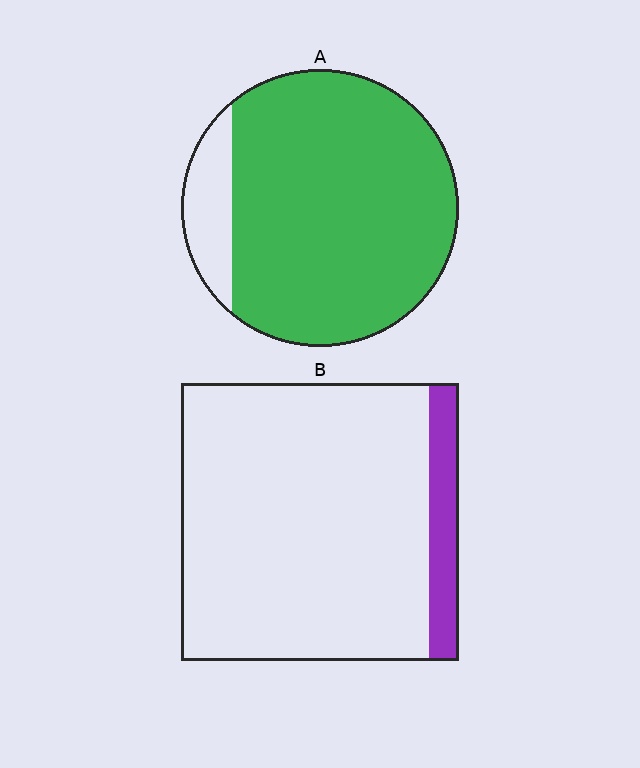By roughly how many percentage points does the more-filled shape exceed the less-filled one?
By roughly 75 percentage points (A over B).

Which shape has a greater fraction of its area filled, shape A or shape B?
Shape A.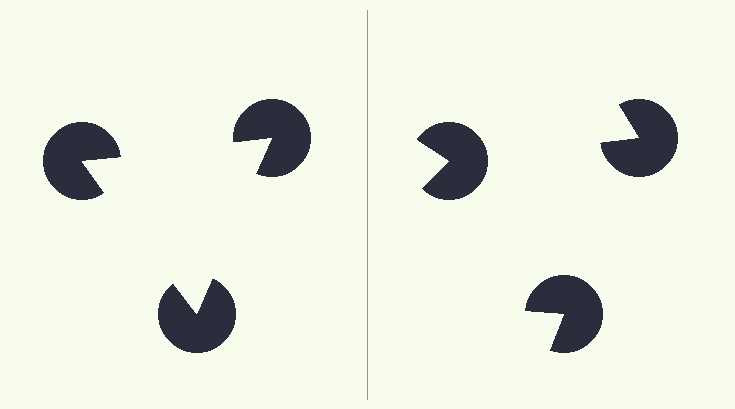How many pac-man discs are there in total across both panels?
6 — 3 on each side.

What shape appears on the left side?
An illusory triangle.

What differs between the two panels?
The pac-man discs are positioned identically on both sides; only the wedge orientations differ. On the left they align to a triangle; on the right they are misaligned.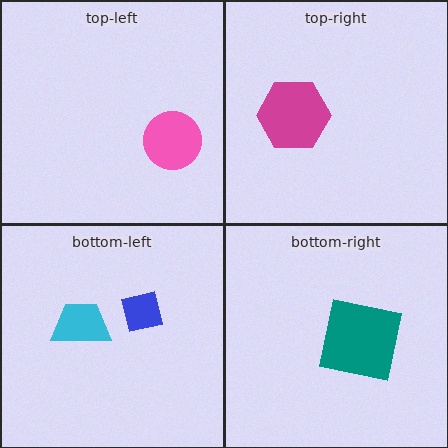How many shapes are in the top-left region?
1.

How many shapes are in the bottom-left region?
2.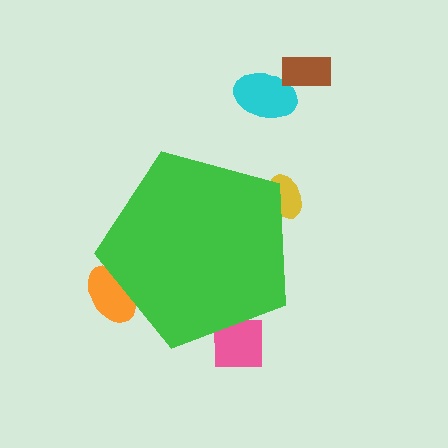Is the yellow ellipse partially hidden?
Yes, the yellow ellipse is partially hidden behind the green pentagon.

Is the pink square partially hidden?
Yes, the pink square is partially hidden behind the green pentagon.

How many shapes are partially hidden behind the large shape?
3 shapes are partially hidden.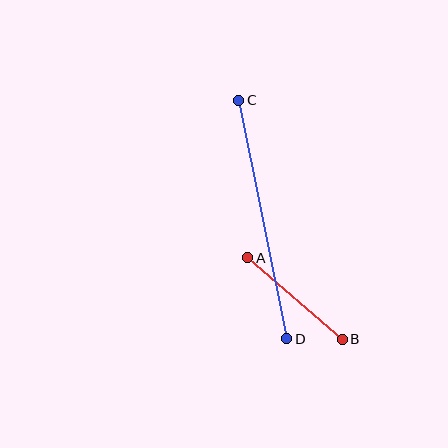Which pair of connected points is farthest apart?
Points C and D are farthest apart.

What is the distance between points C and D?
The distance is approximately 244 pixels.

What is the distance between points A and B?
The distance is approximately 125 pixels.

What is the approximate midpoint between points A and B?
The midpoint is at approximately (295, 298) pixels.